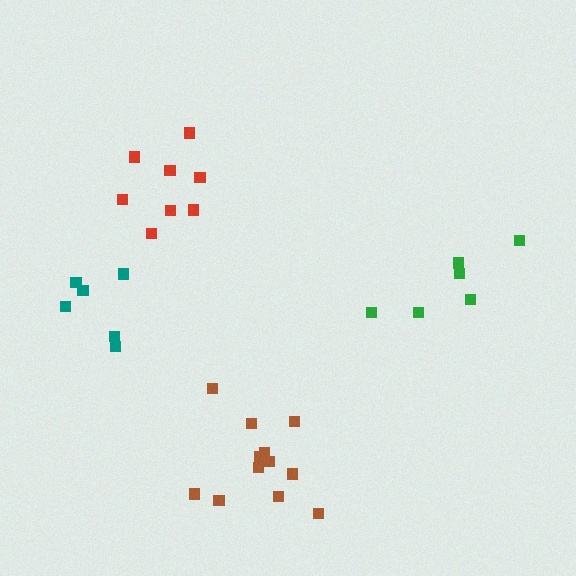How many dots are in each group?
Group 1: 6 dots, Group 2: 8 dots, Group 3: 6 dots, Group 4: 12 dots (32 total).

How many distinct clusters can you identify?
There are 4 distinct clusters.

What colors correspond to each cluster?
The clusters are colored: green, red, teal, brown.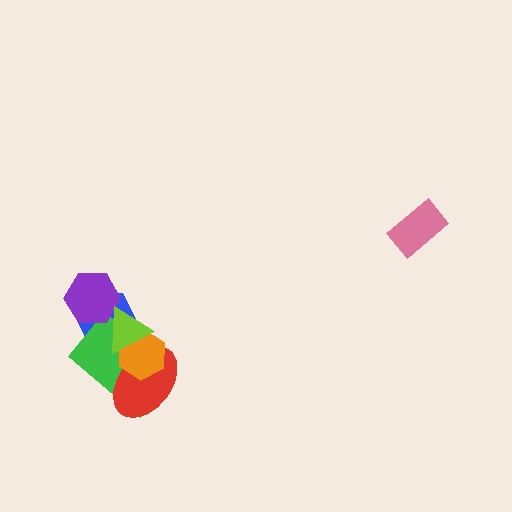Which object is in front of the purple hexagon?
The lime triangle is in front of the purple hexagon.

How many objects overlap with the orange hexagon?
4 objects overlap with the orange hexagon.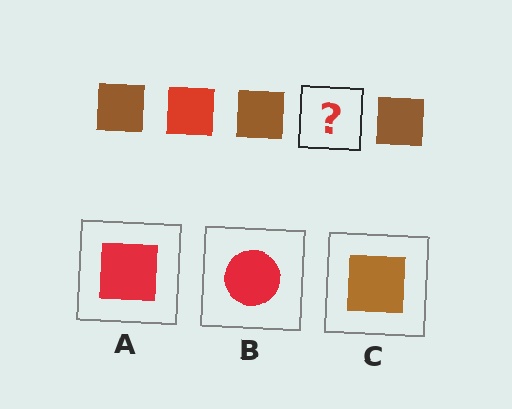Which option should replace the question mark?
Option A.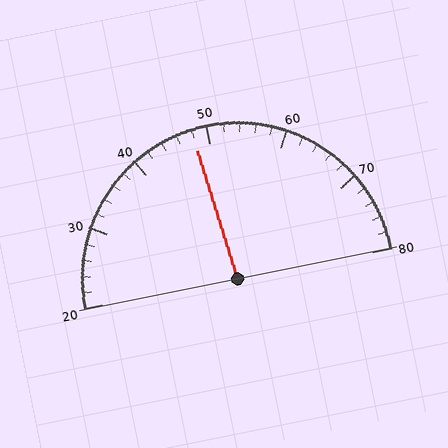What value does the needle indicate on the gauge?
The needle indicates approximately 48.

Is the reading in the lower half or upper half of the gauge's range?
The reading is in the lower half of the range (20 to 80).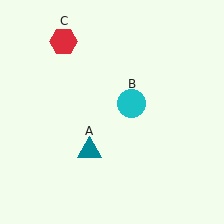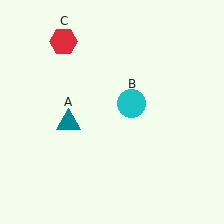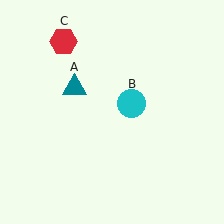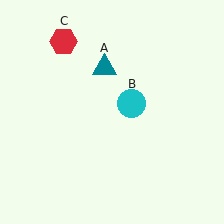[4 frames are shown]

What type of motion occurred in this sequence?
The teal triangle (object A) rotated clockwise around the center of the scene.